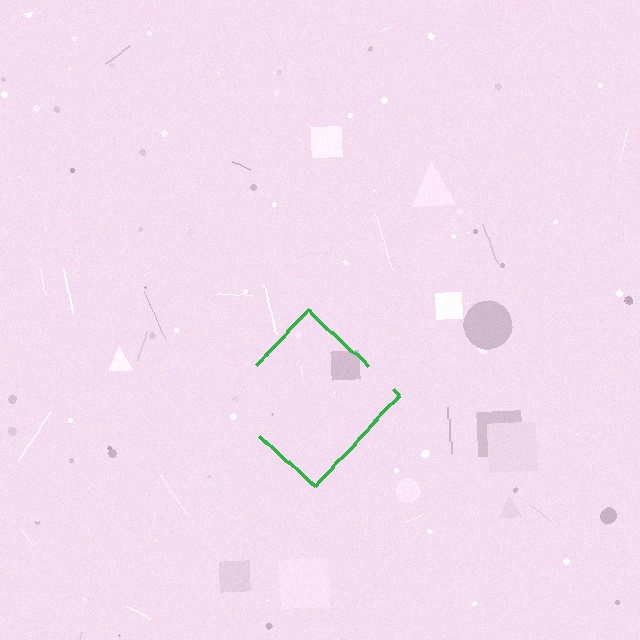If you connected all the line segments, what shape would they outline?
They would outline a diamond.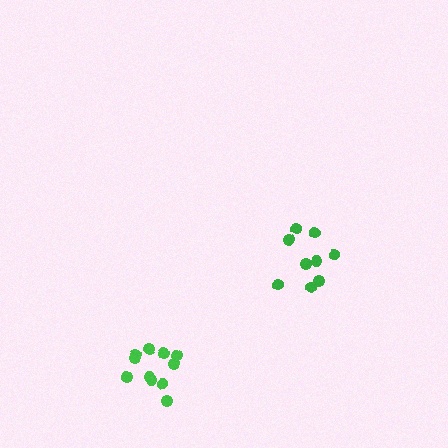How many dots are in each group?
Group 1: 9 dots, Group 2: 11 dots (20 total).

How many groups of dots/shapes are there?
There are 2 groups.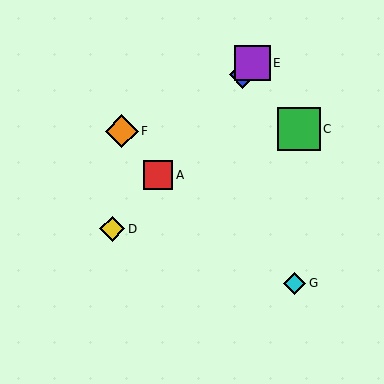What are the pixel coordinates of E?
Object E is at (253, 63).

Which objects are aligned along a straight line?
Objects A, B, D, E are aligned along a straight line.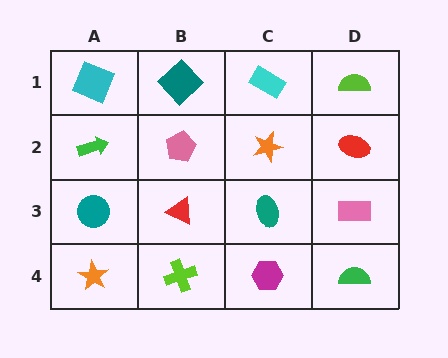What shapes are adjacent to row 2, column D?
A lime semicircle (row 1, column D), a pink rectangle (row 3, column D), an orange star (row 2, column C).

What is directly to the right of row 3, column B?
A teal ellipse.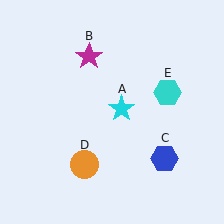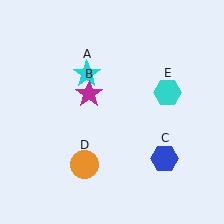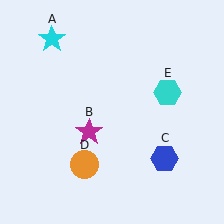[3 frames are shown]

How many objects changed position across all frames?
2 objects changed position: cyan star (object A), magenta star (object B).